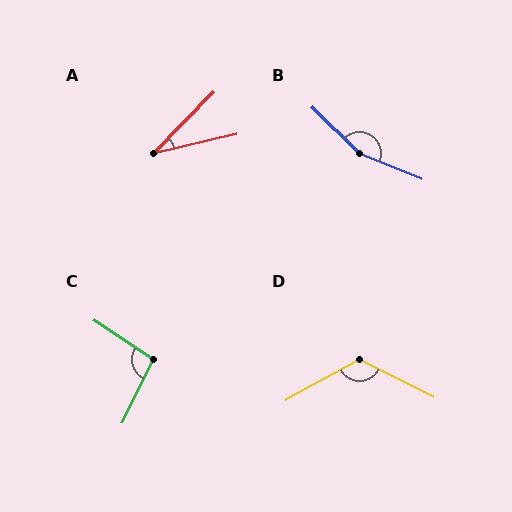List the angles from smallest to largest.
A (32°), C (97°), D (124°), B (158°).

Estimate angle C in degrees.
Approximately 97 degrees.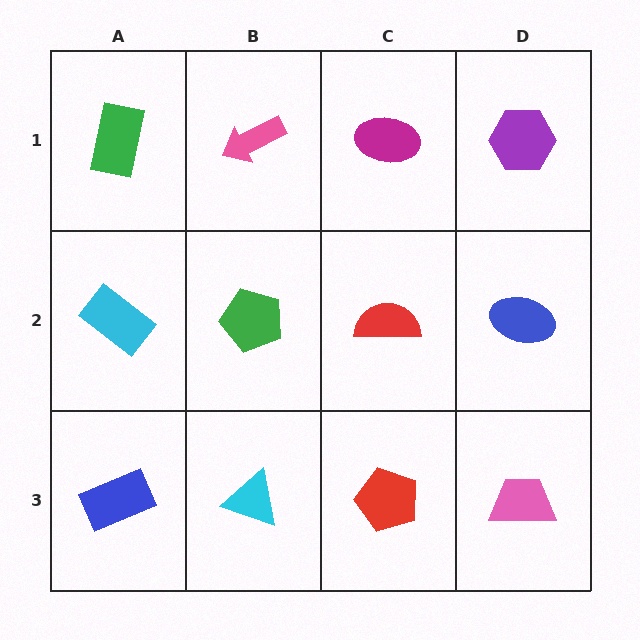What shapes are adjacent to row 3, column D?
A blue ellipse (row 2, column D), a red pentagon (row 3, column C).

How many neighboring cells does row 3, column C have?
3.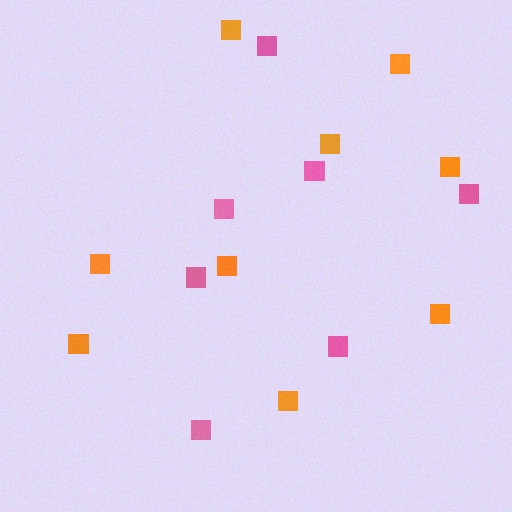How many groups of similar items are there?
There are 2 groups: one group of orange squares (9) and one group of pink squares (7).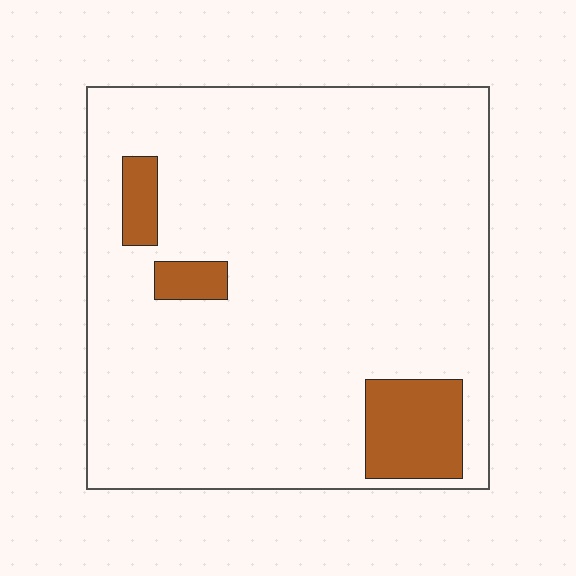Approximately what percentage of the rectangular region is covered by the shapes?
Approximately 10%.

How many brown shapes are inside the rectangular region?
3.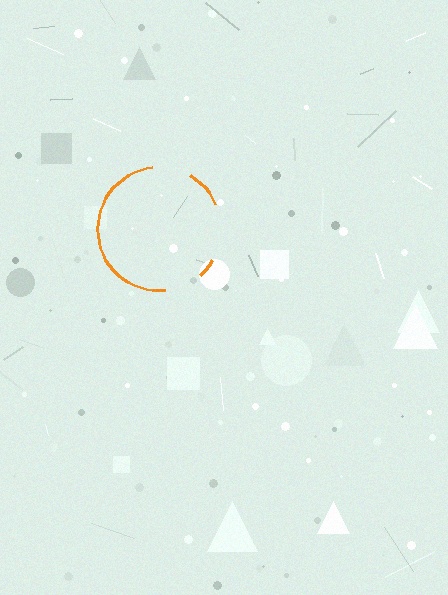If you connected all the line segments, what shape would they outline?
They would outline a circle.